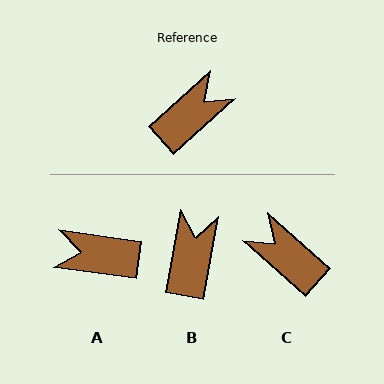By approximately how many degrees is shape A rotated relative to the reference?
Approximately 131 degrees counter-clockwise.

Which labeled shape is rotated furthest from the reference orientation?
A, about 131 degrees away.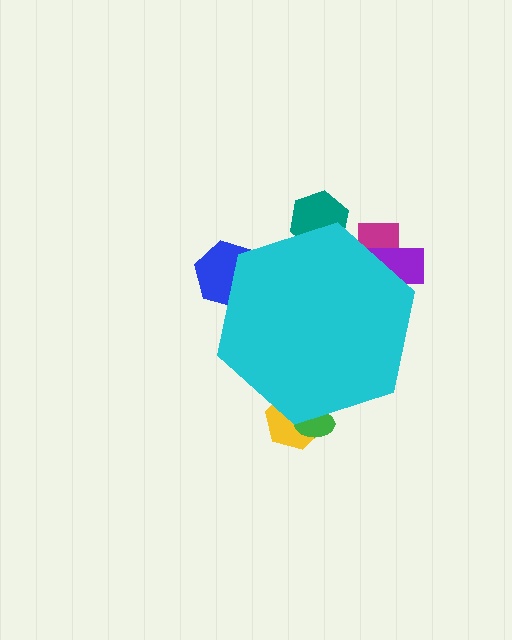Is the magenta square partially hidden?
Yes, the magenta square is partially hidden behind the cyan hexagon.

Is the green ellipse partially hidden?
Yes, the green ellipse is partially hidden behind the cyan hexagon.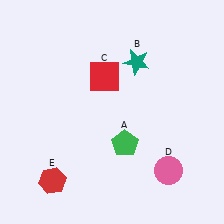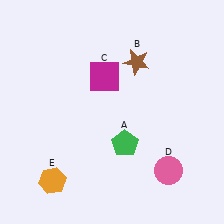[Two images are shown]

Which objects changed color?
B changed from teal to brown. C changed from red to magenta. E changed from red to orange.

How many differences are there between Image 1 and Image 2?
There are 3 differences between the two images.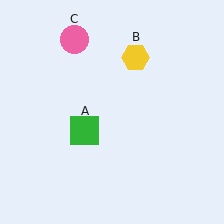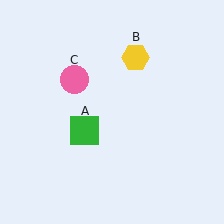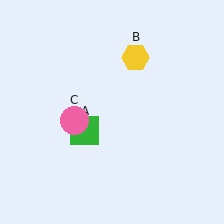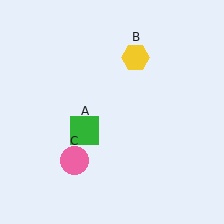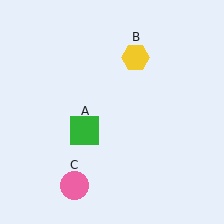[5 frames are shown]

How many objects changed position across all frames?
1 object changed position: pink circle (object C).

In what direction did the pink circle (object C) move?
The pink circle (object C) moved down.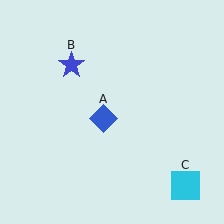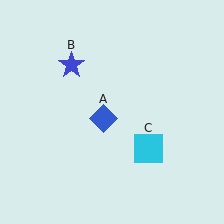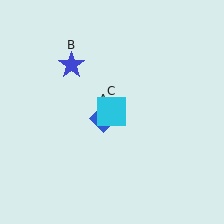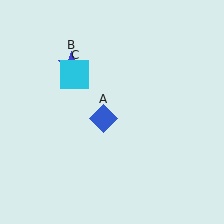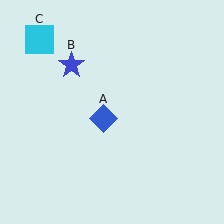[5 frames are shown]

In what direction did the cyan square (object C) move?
The cyan square (object C) moved up and to the left.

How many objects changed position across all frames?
1 object changed position: cyan square (object C).